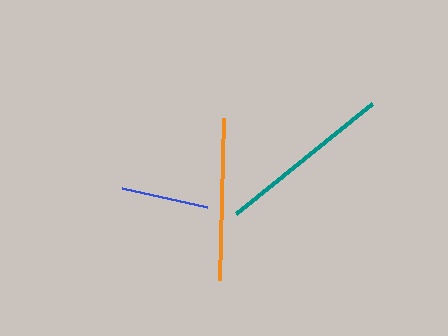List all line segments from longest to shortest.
From longest to shortest: teal, orange, blue.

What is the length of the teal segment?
The teal segment is approximately 175 pixels long.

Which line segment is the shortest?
The blue line is the shortest at approximately 87 pixels.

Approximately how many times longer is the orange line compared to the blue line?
The orange line is approximately 1.9 times the length of the blue line.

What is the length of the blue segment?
The blue segment is approximately 87 pixels long.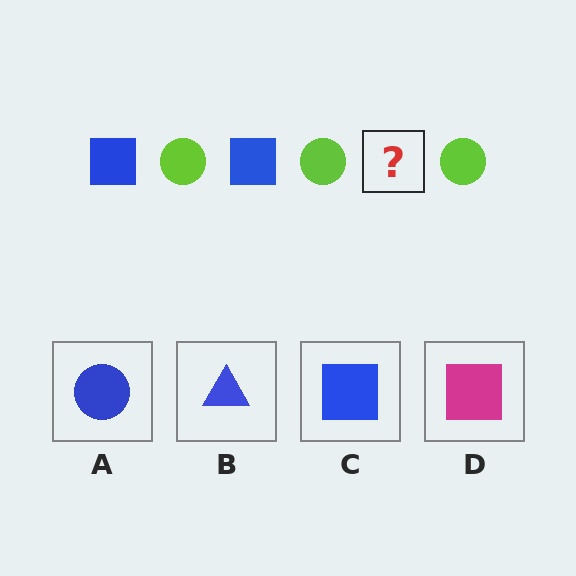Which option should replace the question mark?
Option C.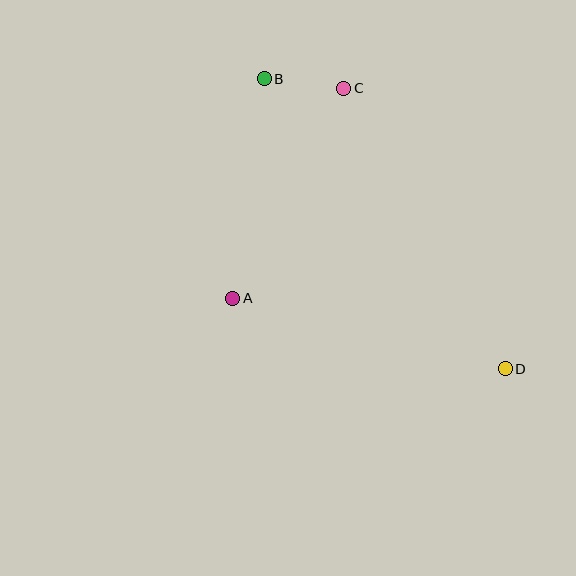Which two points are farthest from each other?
Points B and D are farthest from each other.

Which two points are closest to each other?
Points B and C are closest to each other.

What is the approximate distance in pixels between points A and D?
The distance between A and D is approximately 281 pixels.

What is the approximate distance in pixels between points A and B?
The distance between A and B is approximately 222 pixels.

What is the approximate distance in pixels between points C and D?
The distance between C and D is approximately 324 pixels.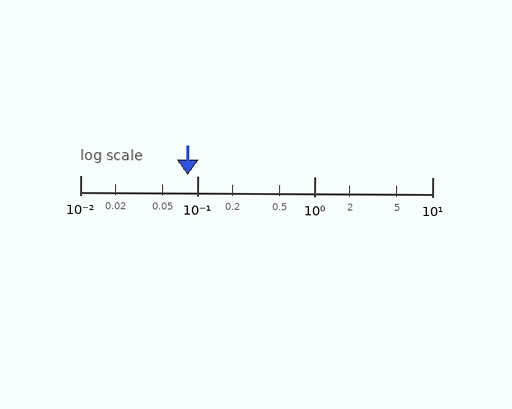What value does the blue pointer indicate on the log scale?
The pointer indicates approximately 0.082.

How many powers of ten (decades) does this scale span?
The scale spans 3 decades, from 0.01 to 10.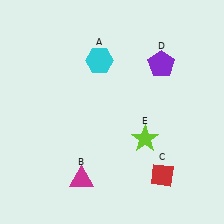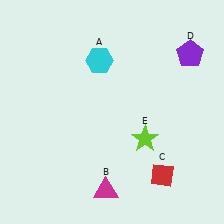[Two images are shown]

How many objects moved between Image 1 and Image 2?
2 objects moved between the two images.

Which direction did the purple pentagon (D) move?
The purple pentagon (D) moved right.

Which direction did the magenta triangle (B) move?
The magenta triangle (B) moved right.